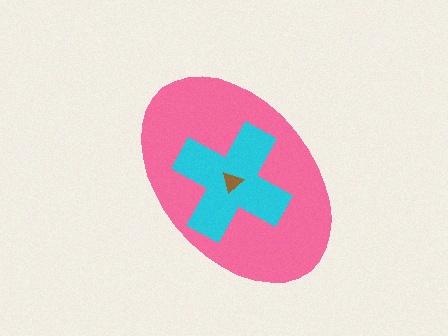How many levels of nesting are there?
3.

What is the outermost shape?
The pink ellipse.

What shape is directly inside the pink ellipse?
The cyan cross.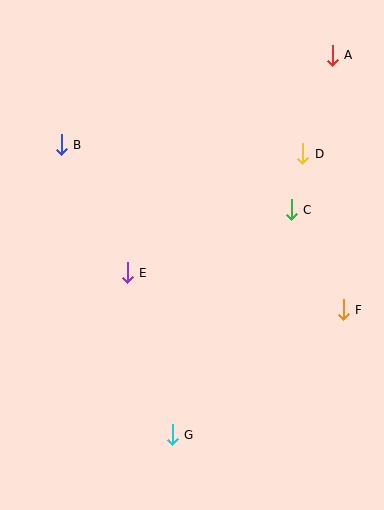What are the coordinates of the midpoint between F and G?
The midpoint between F and G is at (258, 372).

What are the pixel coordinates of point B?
Point B is at (61, 145).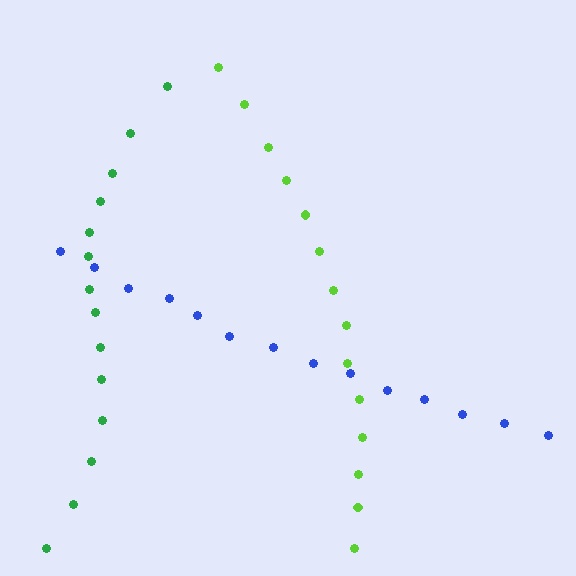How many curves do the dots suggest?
There are 3 distinct paths.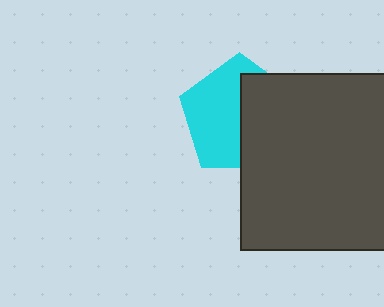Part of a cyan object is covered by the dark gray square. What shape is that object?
It is a pentagon.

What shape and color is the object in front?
The object in front is a dark gray square.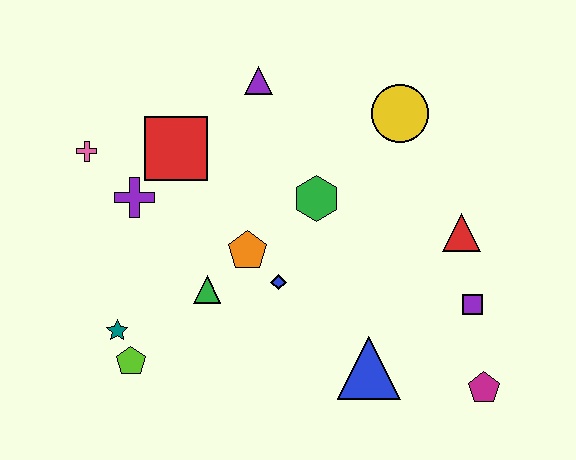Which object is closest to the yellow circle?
The green hexagon is closest to the yellow circle.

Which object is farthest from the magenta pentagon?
The pink cross is farthest from the magenta pentagon.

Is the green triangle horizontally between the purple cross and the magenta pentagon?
Yes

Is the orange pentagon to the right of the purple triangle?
No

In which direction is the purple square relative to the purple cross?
The purple square is to the right of the purple cross.